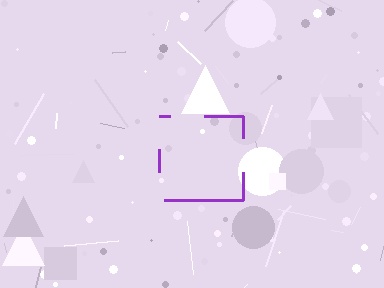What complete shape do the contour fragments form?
The contour fragments form a square.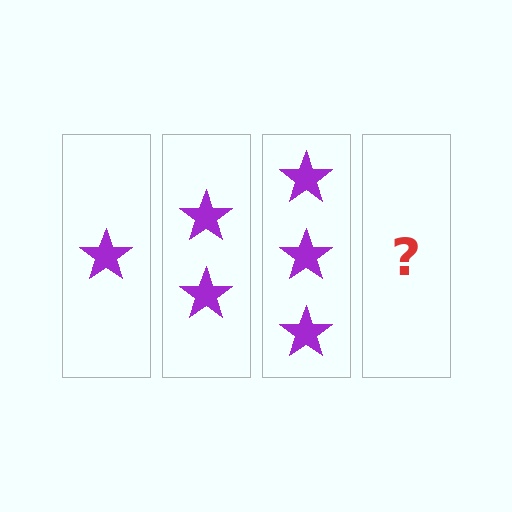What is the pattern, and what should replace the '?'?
The pattern is that each step adds one more star. The '?' should be 4 stars.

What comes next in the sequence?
The next element should be 4 stars.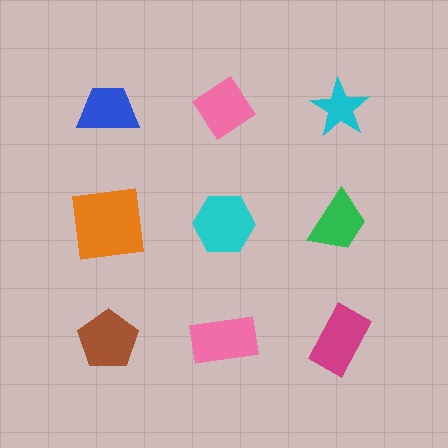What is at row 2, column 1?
An orange square.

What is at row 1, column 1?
A blue trapezoid.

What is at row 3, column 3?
A magenta rectangle.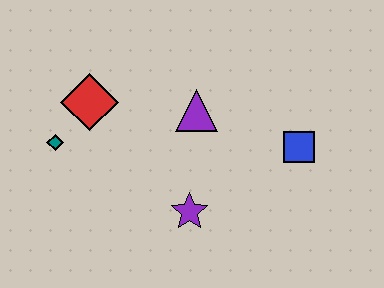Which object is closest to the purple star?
The purple triangle is closest to the purple star.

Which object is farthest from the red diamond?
The blue square is farthest from the red diamond.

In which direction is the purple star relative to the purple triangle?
The purple star is below the purple triangle.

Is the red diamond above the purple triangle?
Yes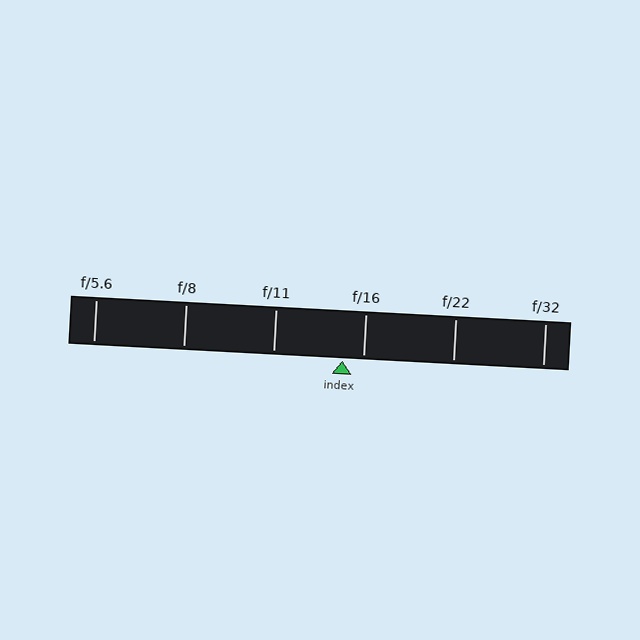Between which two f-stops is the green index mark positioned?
The index mark is between f/11 and f/16.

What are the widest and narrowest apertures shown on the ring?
The widest aperture shown is f/5.6 and the narrowest is f/32.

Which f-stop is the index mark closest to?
The index mark is closest to f/16.